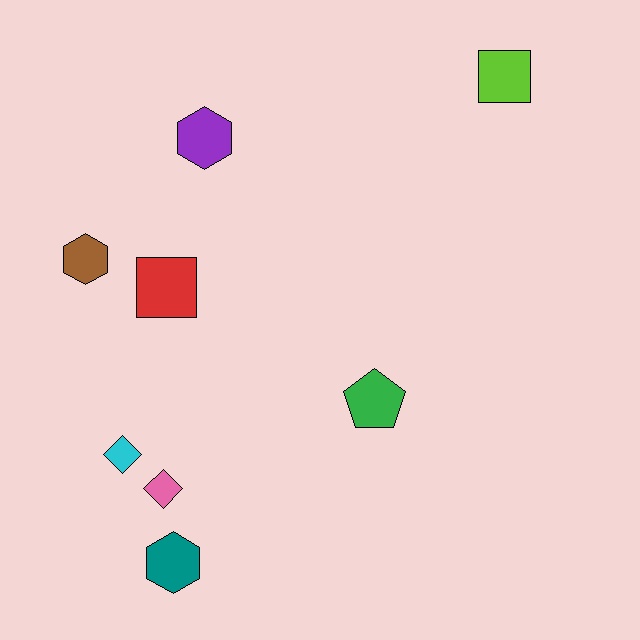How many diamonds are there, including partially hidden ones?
There are 2 diamonds.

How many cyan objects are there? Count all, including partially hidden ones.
There is 1 cyan object.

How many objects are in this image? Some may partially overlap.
There are 8 objects.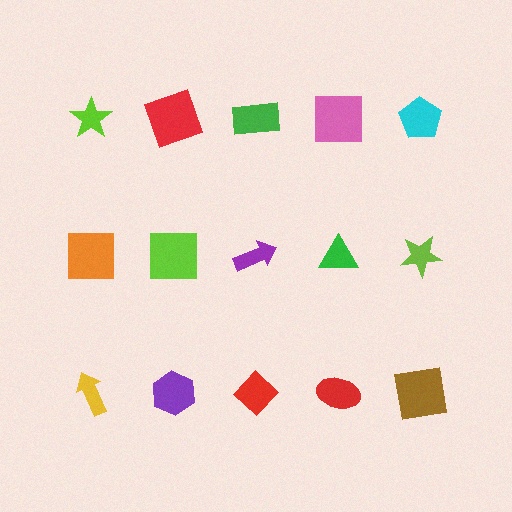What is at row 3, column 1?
A yellow arrow.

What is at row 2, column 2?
A lime square.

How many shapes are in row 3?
5 shapes.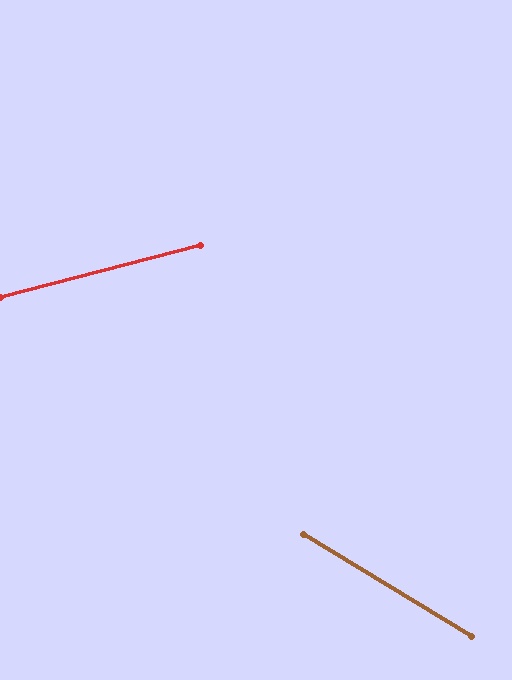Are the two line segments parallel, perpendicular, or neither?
Neither parallel nor perpendicular — they differ by about 46°.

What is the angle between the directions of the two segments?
Approximately 46 degrees.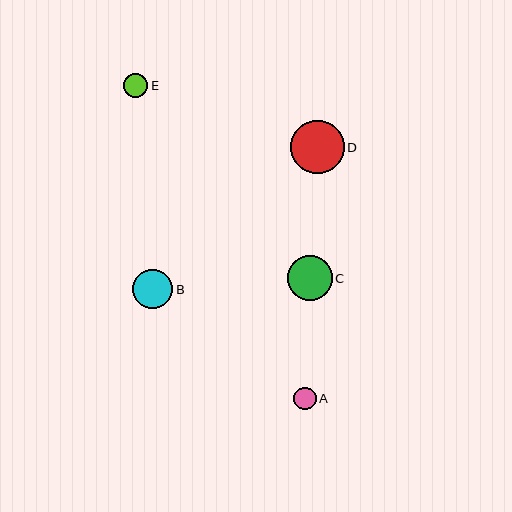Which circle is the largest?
Circle D is the largest with a size of approximately 54 pixels.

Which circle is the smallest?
Circle A is the smallest with a size of approximately 22 pixels.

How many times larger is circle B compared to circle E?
Circle B is approximately 1.7 times the size of circle E.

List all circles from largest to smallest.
From largest to smallest: D, C, B, E, A.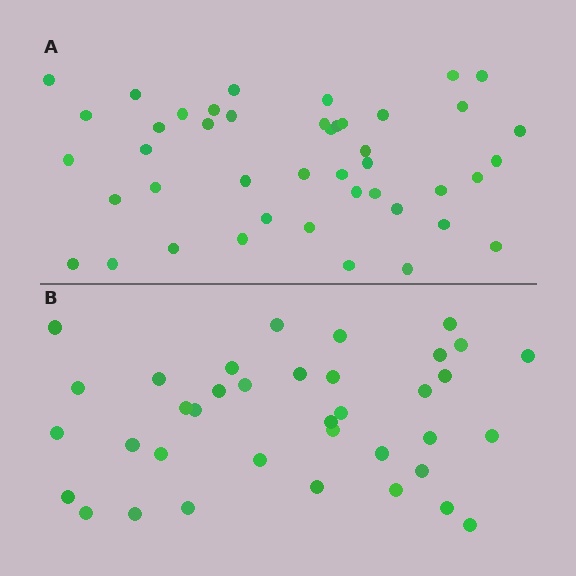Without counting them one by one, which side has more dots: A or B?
Region A (the top region) has more dots.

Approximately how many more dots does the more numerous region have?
Region A has roughly 8 or so more dots than region B.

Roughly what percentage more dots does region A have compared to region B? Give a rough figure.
About 20% more.